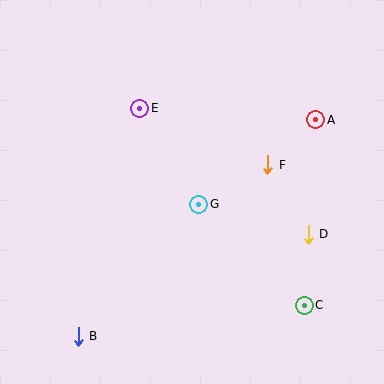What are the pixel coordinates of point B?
Point B is at (78, 336).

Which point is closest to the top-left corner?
Point E is closest to the top-left corner.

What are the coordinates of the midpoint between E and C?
The midpoint between E and C is at (222, 207).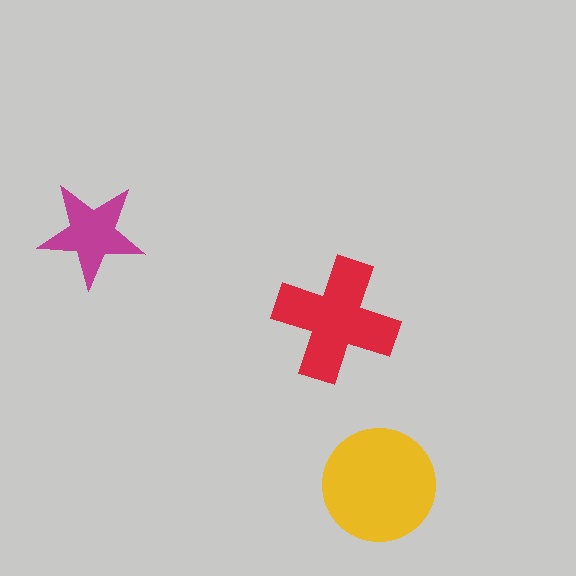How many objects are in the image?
There are 3 objects in the image.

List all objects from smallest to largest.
The magenta star, the red cross, the yellow circle.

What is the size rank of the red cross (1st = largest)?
2nd.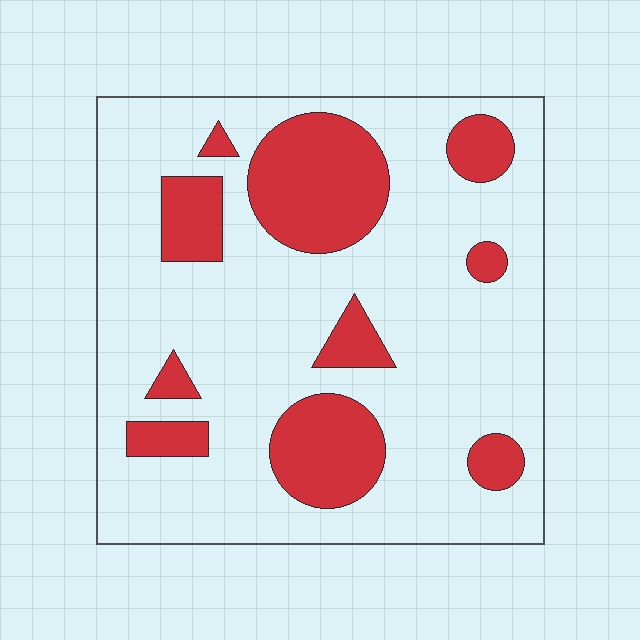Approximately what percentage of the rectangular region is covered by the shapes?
Approximately 25%.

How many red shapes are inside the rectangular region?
10.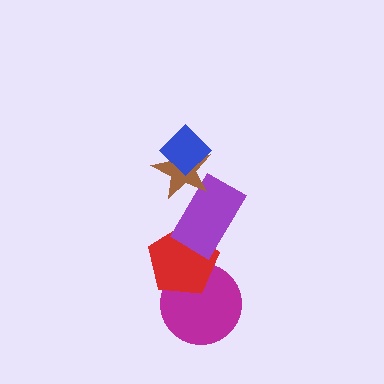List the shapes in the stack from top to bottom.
From top to bottom: the blue diamond, the brown star, the purple rectangle, the red pentagon, the magenta circle.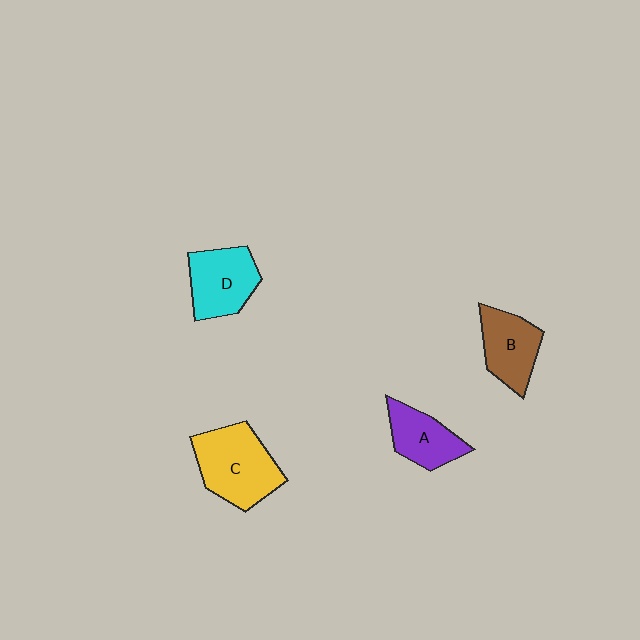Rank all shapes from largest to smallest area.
From largest to smallest: C (yellow), D (cyan), B (brown), A (purple).